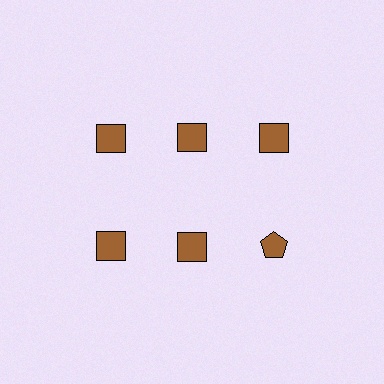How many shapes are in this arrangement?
There are 6 shapes arranged in a grid pattern.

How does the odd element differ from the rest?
It has a different shape: pentagon instead of square.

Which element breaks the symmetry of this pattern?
The brown pentagon in the second row, center column breaks the symmetry. All other shapes are brown squares.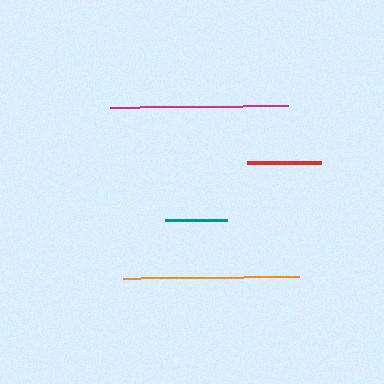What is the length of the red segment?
The red segment is approximately 74 pixels long.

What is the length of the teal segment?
The teal segment is approximately 62 pixels long.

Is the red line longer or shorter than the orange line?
The orange line is longer than the red line.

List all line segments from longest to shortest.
From longest to shortest: magenta, orange, red, teal.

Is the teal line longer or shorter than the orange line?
The orange line is longer than the teal line.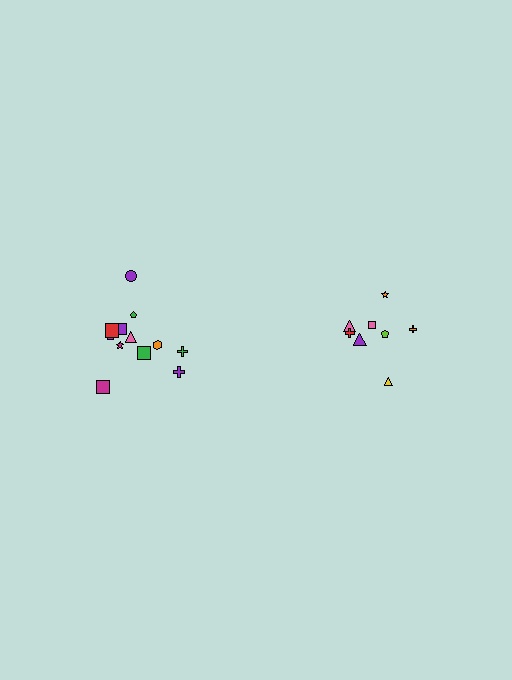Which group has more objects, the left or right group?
The left group.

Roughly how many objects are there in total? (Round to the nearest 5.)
Roughly 20 objects in total.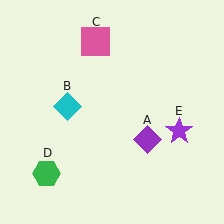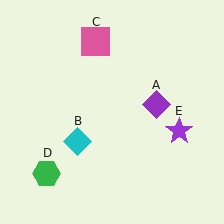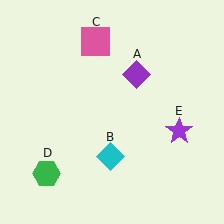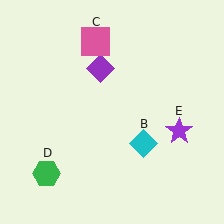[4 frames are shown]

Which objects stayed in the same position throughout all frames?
Pink square (object C) and green hexagon (object D) and purple star (object E) remained stationary.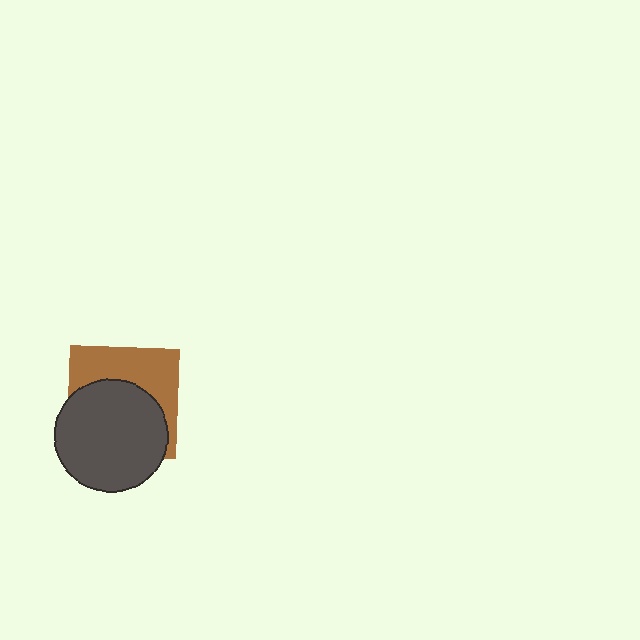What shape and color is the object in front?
The object in front is a dark gray circle.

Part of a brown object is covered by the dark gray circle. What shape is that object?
It is a square.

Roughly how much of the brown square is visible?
A small part of it is visible (roughly 43%).